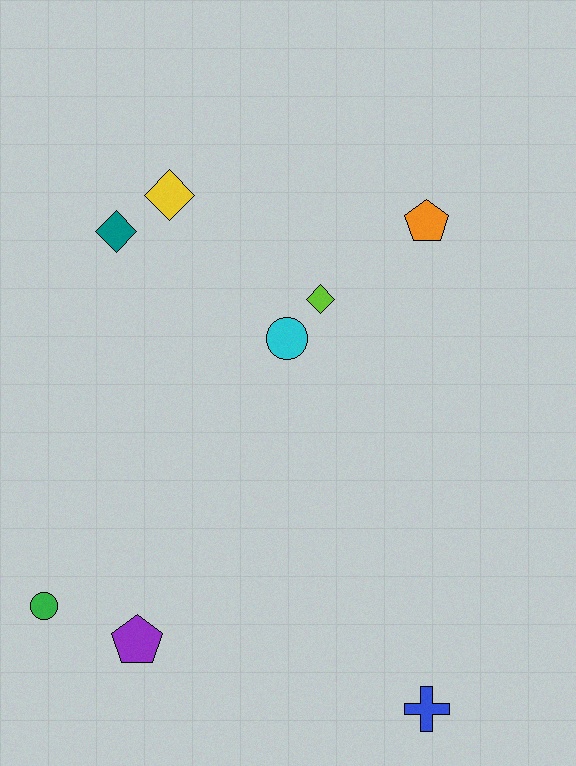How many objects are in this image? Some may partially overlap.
There are 8 objects.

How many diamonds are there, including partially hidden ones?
There are 3 diamonds.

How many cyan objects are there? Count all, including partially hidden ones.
There is 1 cyan object.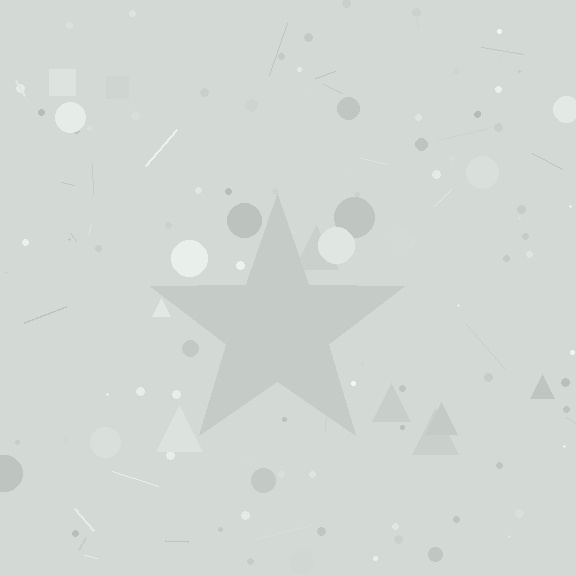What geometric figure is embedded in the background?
A star is embedded in the background.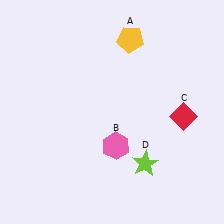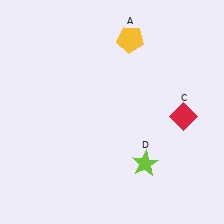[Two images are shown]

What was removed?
The pink hexagon (B) was removed in Image 2.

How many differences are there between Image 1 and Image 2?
There is 1 difference between the two images.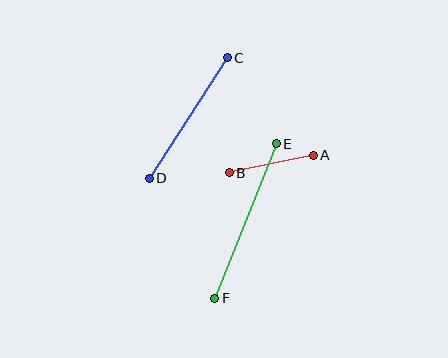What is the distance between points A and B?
The distance is approximately 86 pixels.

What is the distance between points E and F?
The distance is approximately 166 pixels.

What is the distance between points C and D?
The distance is approximately 144 pixels.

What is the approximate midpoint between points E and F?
The midpoint is at approximately (246, 221) pixels.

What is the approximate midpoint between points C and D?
The midpoint is at approximately (188, 118) pixels.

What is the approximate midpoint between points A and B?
The midpoint is at approximately (271, 164) pixels.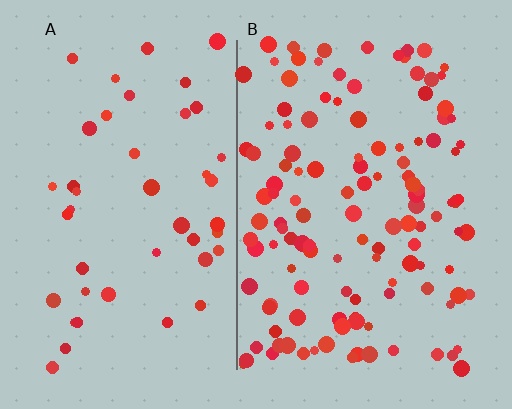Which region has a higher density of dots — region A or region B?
B (the right).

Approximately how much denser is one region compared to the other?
Approximately 2.8× — region B over region A.